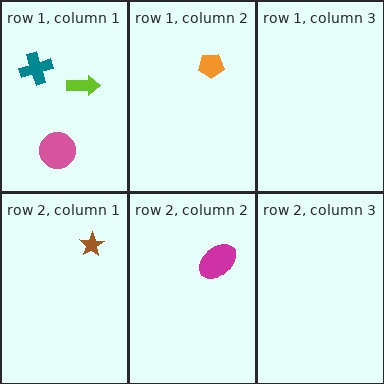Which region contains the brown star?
The row 2, column 1 region.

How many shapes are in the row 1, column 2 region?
1.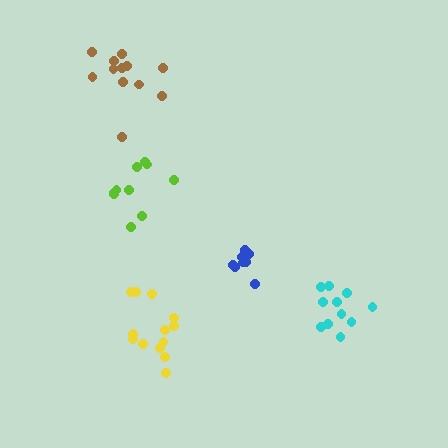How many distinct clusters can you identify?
There are 5 distinct clusters.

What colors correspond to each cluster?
The clusters are colored: lime, cyan, yellow, brown, blue.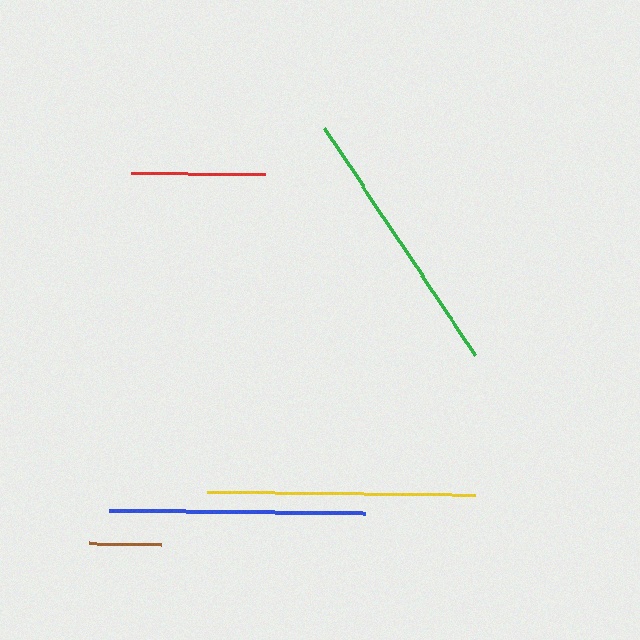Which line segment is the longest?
The green line is the longest at approximately 273 pixels.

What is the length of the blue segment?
The blue segment is approximately 256 pixels long.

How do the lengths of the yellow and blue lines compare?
The yellow and blue lines are approximately the same length.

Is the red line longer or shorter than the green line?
The green line is longer than the red line.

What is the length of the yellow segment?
The yellow segment is approximately 267 pixels long.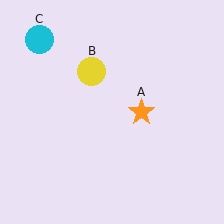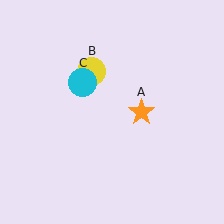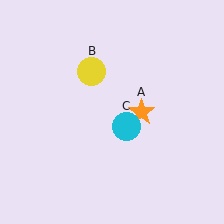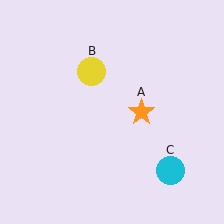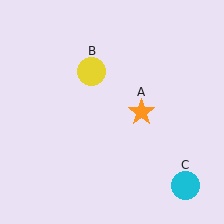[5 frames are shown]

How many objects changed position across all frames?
1 object changed position: cyan circle (object C).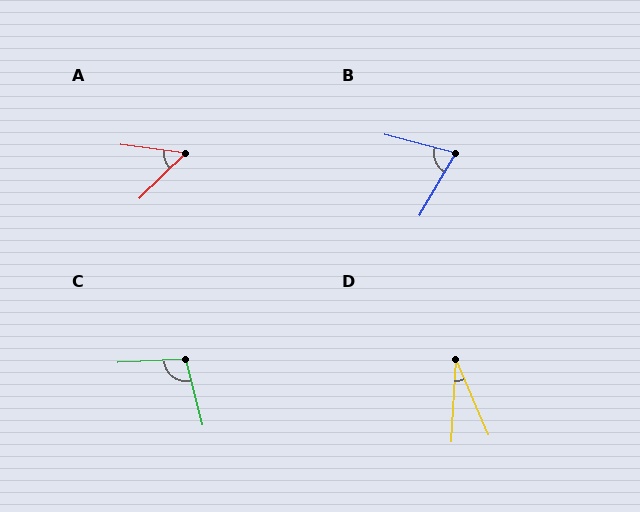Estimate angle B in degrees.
Approximately 74 degrees.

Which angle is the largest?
C, at approximately 101 degrees.